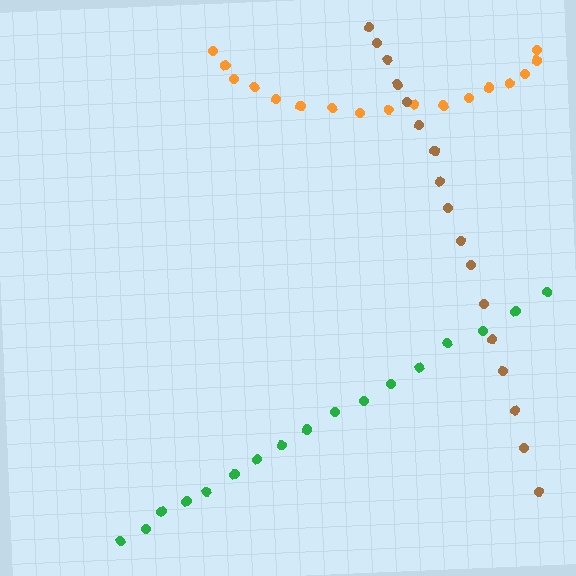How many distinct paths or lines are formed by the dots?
There are 3 distinct paths.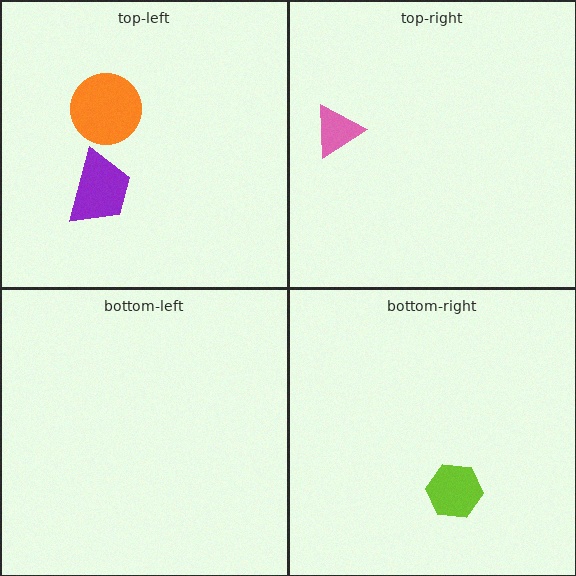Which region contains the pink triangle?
The top-right region.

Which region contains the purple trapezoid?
The top-left region.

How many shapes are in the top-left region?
2.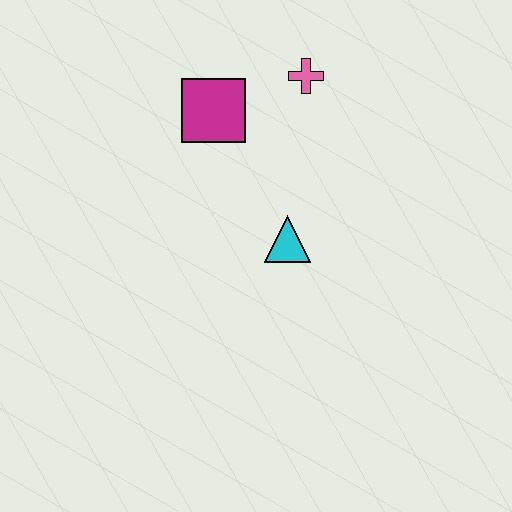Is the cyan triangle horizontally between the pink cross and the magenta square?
Yes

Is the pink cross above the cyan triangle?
Yes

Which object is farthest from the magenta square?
The cyan triangle is farthest from the magenta square.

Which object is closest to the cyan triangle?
The magenta square is closest to the cyan triangle.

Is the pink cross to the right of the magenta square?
Yes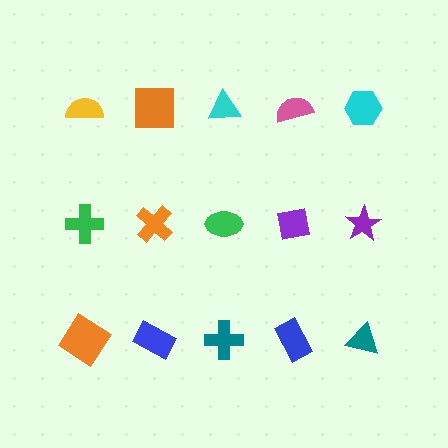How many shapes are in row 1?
5 shapes.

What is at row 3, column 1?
An orange diamond.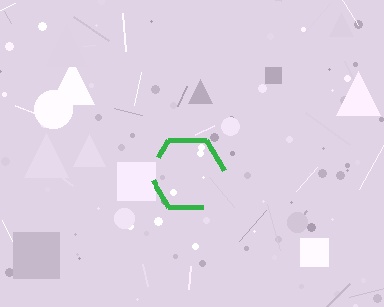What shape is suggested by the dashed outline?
The dashed outline suggests a hexagon.